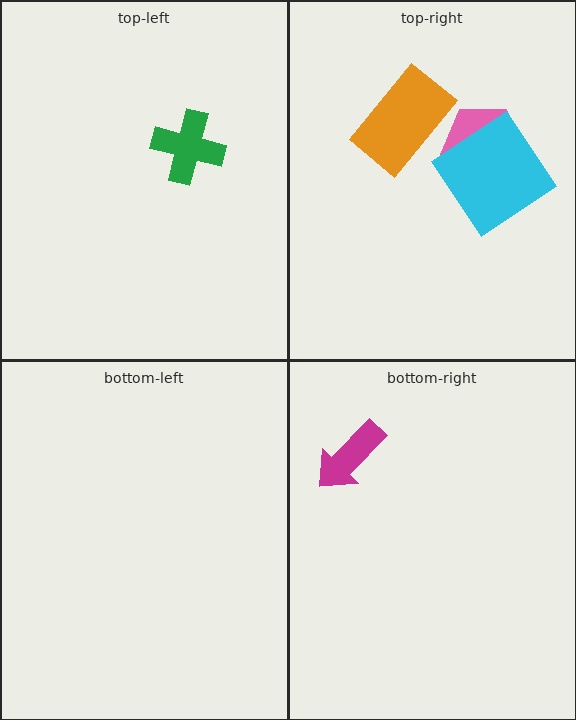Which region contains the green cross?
The top-left region.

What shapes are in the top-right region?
The orange rectangle, the pink trapezoid, the cyan diamond.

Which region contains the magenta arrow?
The bottom-right region.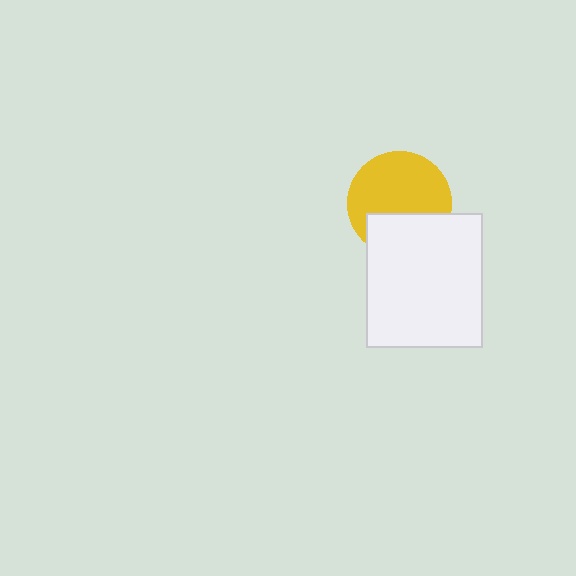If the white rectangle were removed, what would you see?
You would see the complete yellow circle.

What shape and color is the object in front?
The object in front is a white rectangle.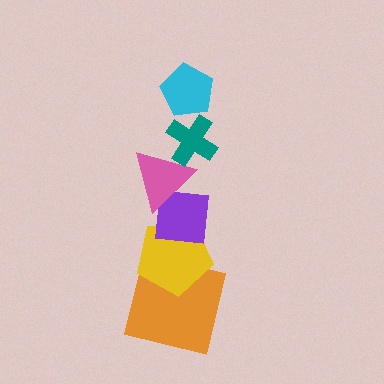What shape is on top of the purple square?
The pink triangle is on top of the purple square.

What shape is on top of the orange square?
The yellow pentagon is on top of the orange square.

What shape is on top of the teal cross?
The cyan pentagon is on top of the teal cross.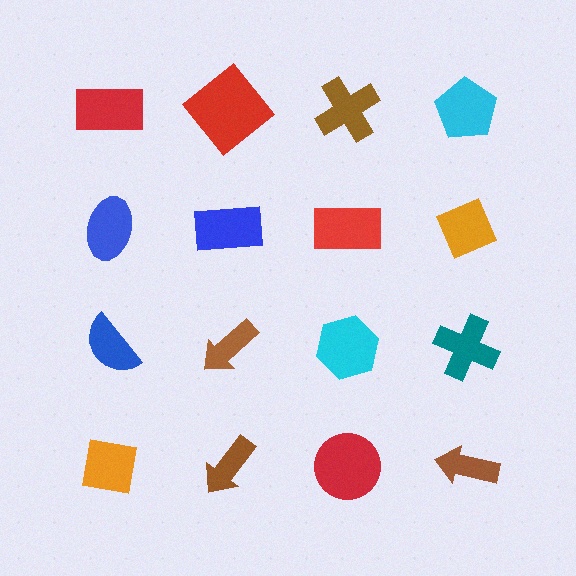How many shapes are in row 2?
4 shapes.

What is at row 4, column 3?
A red circle.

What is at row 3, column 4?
A teal cross.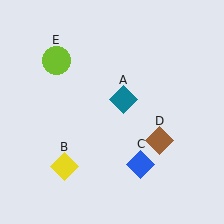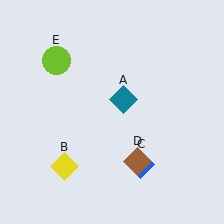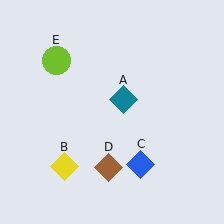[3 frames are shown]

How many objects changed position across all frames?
1 object changed position: brown diamond (object D).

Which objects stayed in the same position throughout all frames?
Teal diamond (object A) and yellow diamond (object B) and blue diamond (object C) and lime circle (object E) remained stationary.